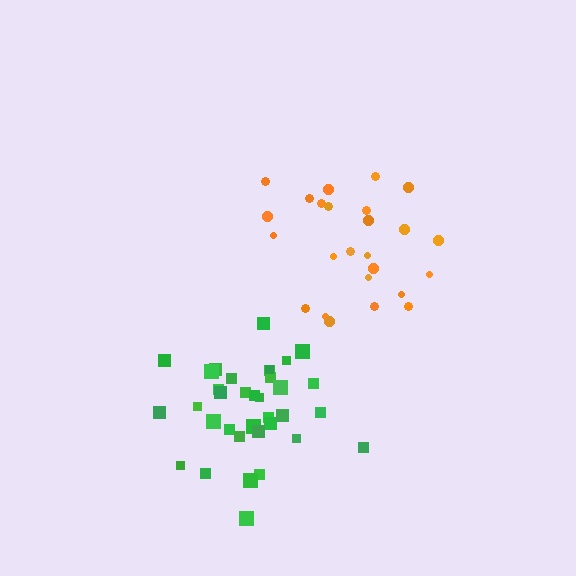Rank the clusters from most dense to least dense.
green, orange.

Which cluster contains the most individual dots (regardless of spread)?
Green (35).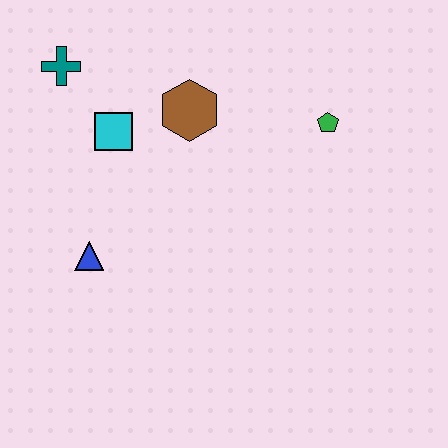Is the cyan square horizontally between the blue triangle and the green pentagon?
Yes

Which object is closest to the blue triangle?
The cyan square is closest to the blue triangle.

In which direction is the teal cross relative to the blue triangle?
The teal cross is above the blue triangle.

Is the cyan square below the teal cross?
Yes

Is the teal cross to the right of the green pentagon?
No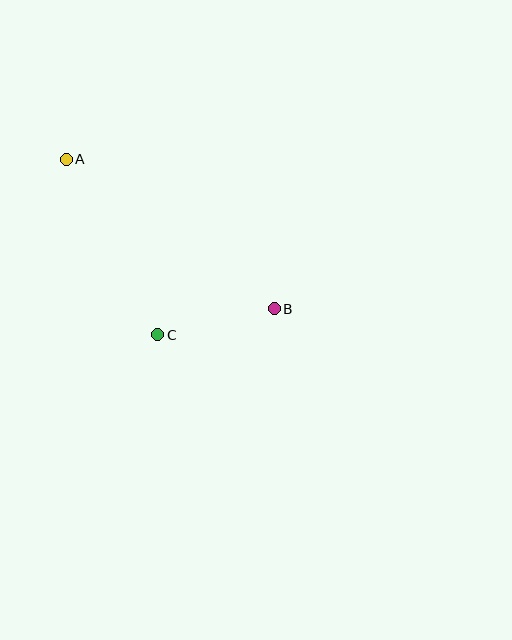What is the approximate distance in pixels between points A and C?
The distance between A and C is approximately 198 pixels.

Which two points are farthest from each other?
Points A and B are farthest from each other.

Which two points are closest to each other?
Points B and C are closest to each other.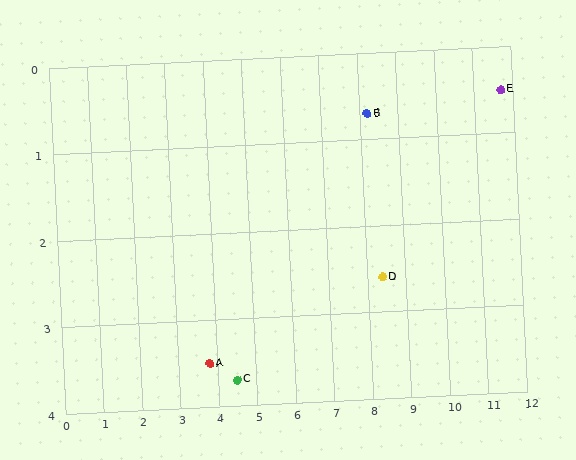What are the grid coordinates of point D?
Point D is at approximately (8.4, 2.6).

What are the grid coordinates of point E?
Point E is at approximately (11.7, 0.5).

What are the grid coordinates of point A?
Point A is at approximately (3.8, 3.5).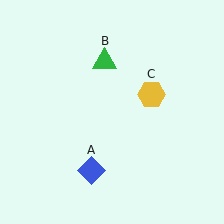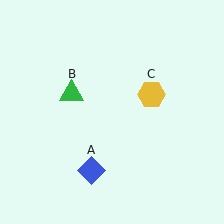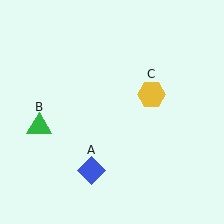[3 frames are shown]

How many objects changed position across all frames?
1 object changed position: green triangle (object B).